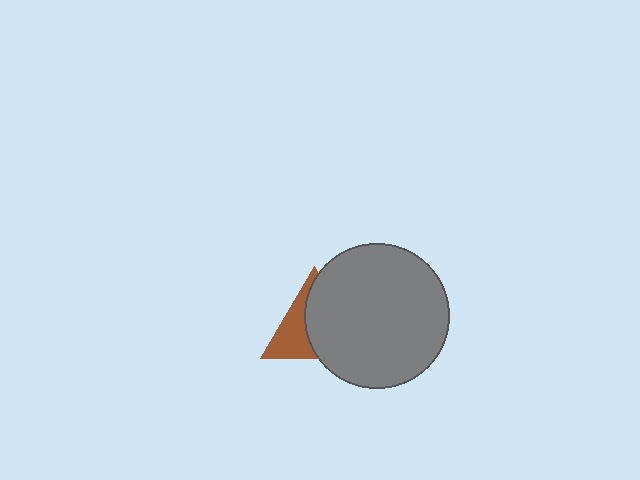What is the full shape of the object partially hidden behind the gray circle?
The partially hidden object is a brown triangle.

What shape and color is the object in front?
The object in front is a gray circle.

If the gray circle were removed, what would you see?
You would see the complete brown triangle.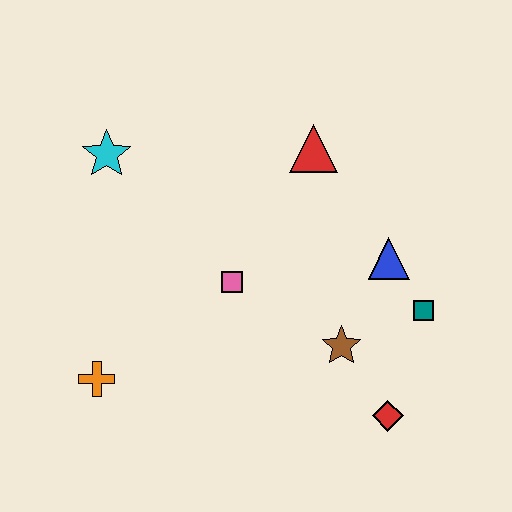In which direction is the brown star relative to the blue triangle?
The brown star is below the blue triangle.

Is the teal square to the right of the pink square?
Yes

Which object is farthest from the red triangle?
The orange cross is farthest from the red triangle.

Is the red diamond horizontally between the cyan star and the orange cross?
No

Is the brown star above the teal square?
No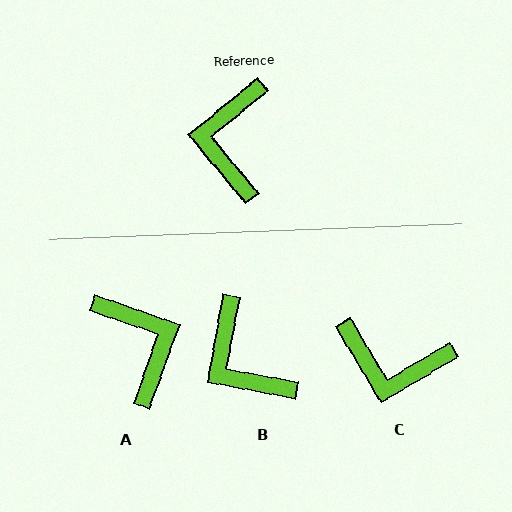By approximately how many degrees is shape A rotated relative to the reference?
Approximately 149 degrees clockwise.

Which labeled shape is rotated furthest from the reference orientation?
A, about 149 degrees away.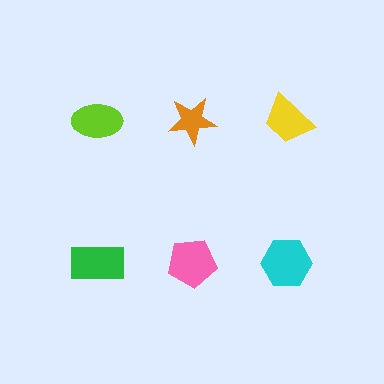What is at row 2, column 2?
A pink pentagon.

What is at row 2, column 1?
A green rectangle.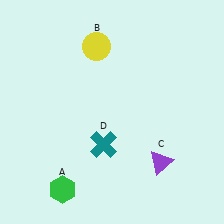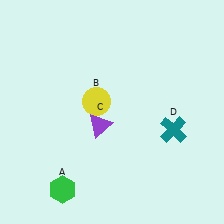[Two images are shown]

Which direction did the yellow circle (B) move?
The yellow circle (B) moved down.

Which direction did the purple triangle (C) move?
The purple triangle (C) moved left.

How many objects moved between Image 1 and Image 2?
3 objects moved between the two images.